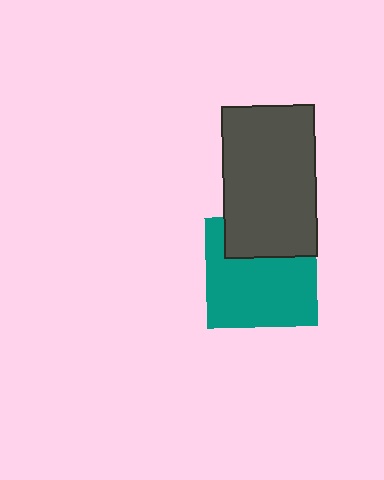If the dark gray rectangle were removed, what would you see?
You would see the complete teal square.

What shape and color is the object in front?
The object in front is a dark gray rectangle.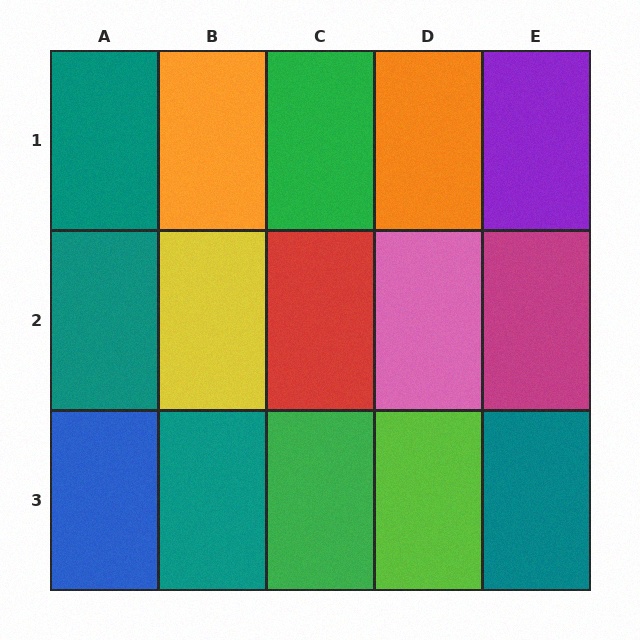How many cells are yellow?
1 cell is yellow.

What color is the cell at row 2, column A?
Teal.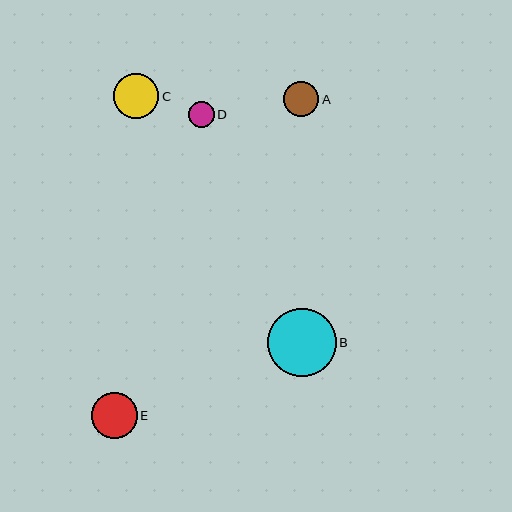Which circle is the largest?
Circle B is the largest with a size of approximately 69 pixels.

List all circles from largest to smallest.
From largest to smallest: B, E, C, A, D.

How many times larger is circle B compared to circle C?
Circle B is approximately 1.5 times the size of circle C.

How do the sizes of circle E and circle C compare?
Circle E and circle C are approximately the same size.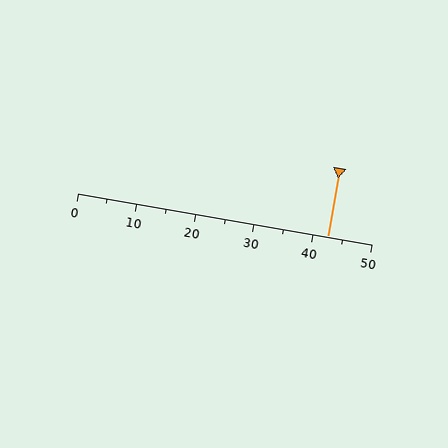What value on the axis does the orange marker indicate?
The marker indicates approximately 42.5.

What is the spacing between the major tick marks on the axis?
The major ticks are spaced 10 apart.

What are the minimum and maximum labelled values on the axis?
The axis runs from 0 to 50.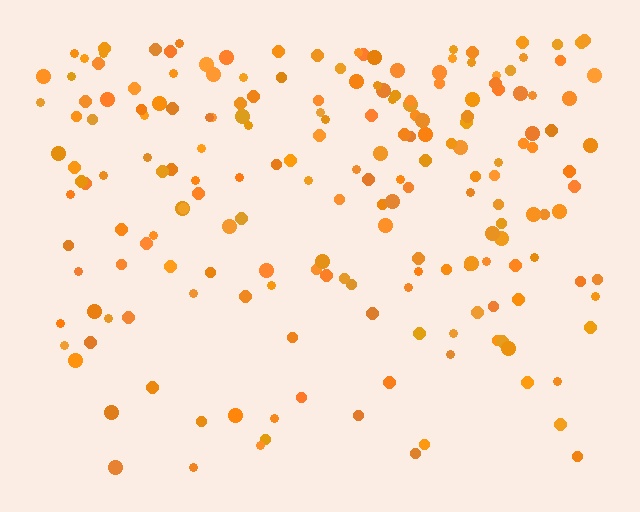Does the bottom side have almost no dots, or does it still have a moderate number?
Still a moderate number, just noticeably fewer than the top.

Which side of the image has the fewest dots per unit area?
The bottom.